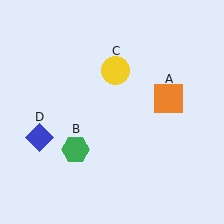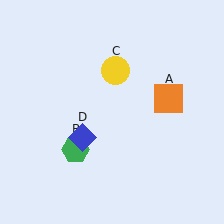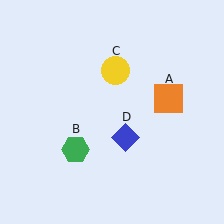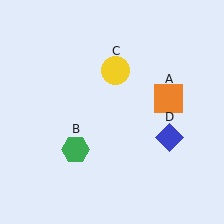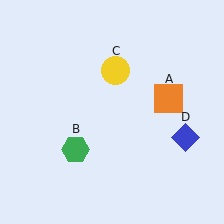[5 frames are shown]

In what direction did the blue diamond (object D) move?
The blue diamond (object D) moved right.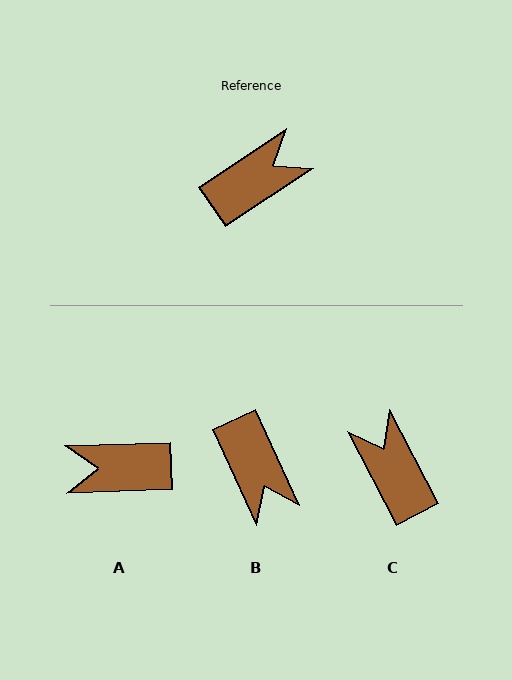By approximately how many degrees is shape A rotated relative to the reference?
Approximately 148 degrees counter-clockwise.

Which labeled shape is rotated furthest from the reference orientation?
A, about 148 degrees away.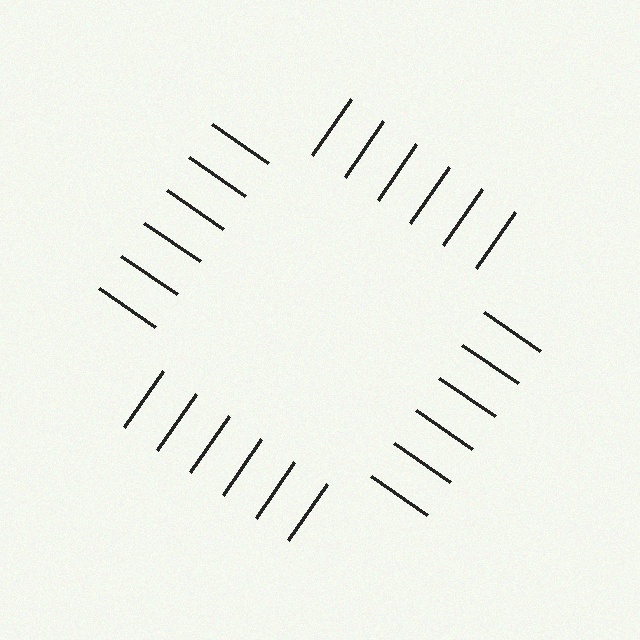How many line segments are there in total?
24 — 6 along each of the 4 edges.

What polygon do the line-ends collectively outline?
An illusory square — the line segments terminate on its edges but no continuous stroke is drawn.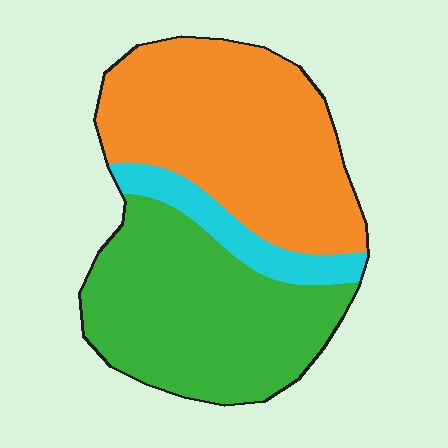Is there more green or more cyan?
Green.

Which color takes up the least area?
Cyan, at roughly 10%.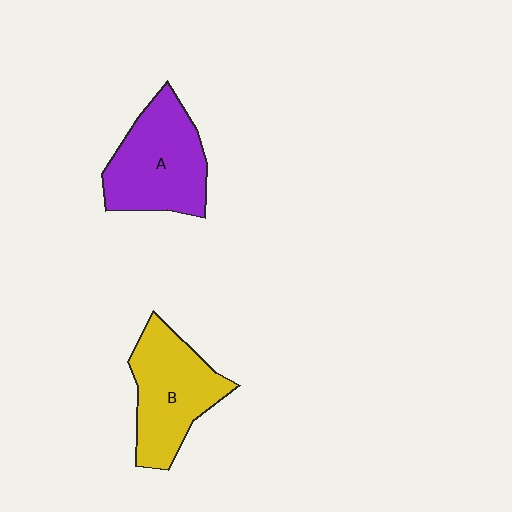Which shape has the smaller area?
Shape B (yellow).